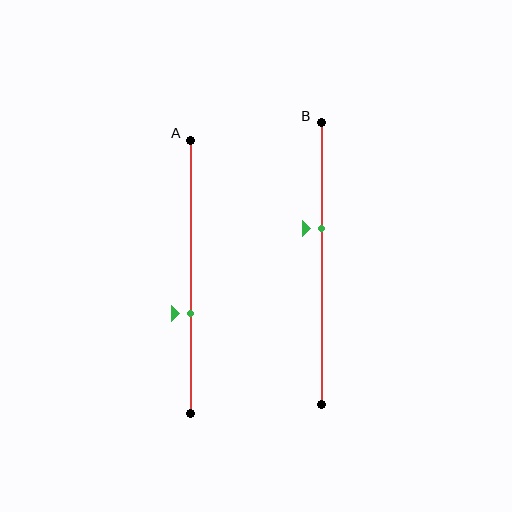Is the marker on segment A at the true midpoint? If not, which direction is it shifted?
No, the marker on segment A is shifted downward by about 13% of the segment length.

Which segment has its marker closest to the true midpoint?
Segment B has its marker closest to the true midpoint.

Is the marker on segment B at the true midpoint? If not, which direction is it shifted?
No, the marker on segment B is shifted upward by about 12% of the segment length.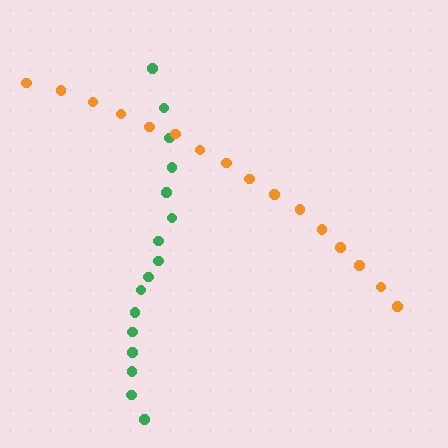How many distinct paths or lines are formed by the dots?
There are 2 distinct paths.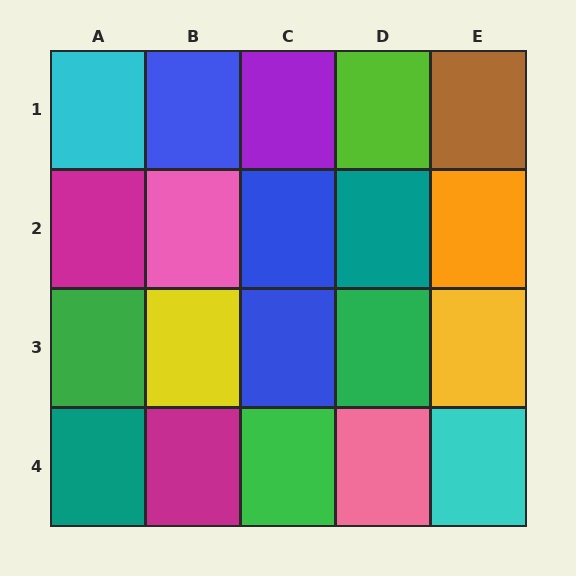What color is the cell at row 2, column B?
Pink.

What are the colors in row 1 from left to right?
Cyan, blue, purple, lime, brown.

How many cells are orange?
1 cell is orange.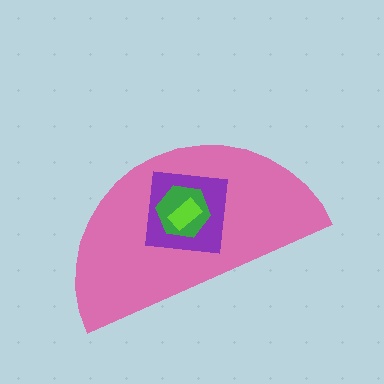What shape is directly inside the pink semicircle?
The purple square.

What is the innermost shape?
The lime rectangle.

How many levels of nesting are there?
4.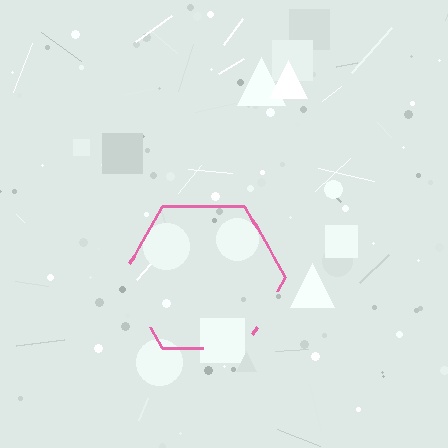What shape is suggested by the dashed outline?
The dashed outline suggests a hexagon.